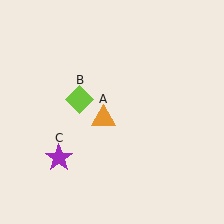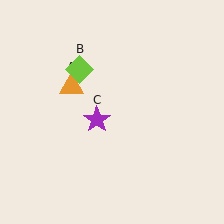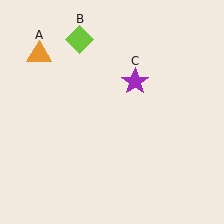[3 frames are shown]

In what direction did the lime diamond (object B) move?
The lime diamond (object B) moved up.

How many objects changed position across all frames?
3 objects changed position: orange triangle (object A), lime diamond (object B), purple star (object C).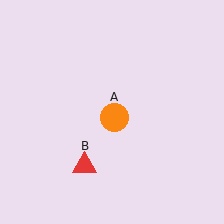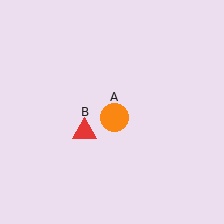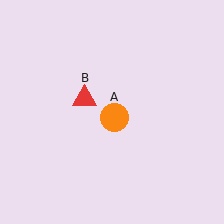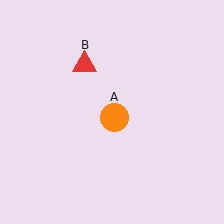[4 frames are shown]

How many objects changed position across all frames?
1 object changed position: red triangle (object B).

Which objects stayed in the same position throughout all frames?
Orange circle (object A) remained stationary.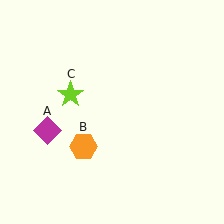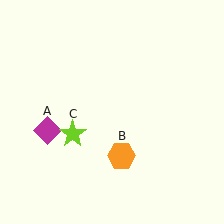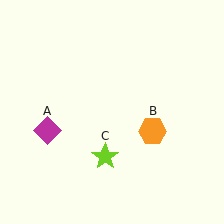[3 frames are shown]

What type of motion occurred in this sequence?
The orange hexagon (object B), lime star (object C) rotated counterclockwise around the center of the scene.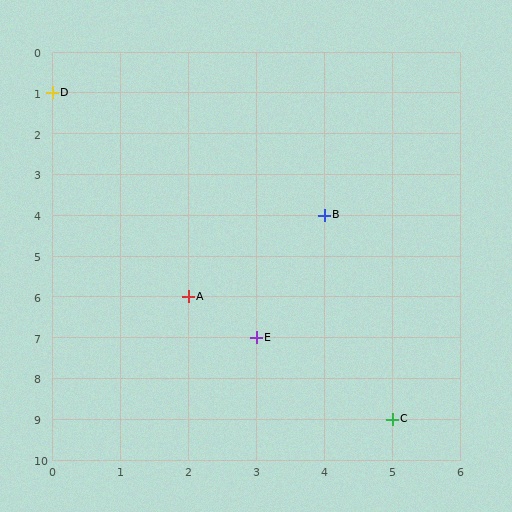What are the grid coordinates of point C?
Point C is at grid coordinates (5, 9).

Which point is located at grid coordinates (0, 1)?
Point D is at (0, 1).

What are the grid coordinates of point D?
Point D is at grid coordinates (0, 1).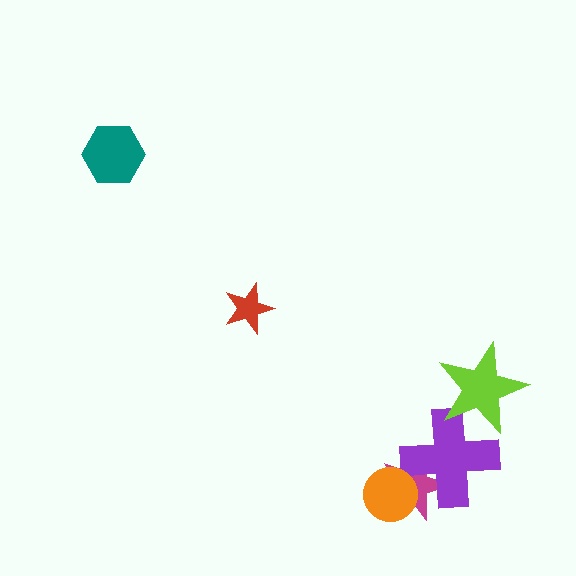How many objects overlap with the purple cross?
2 objects overlap with the purple cross.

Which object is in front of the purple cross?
The lime star is in front of the purple cross.